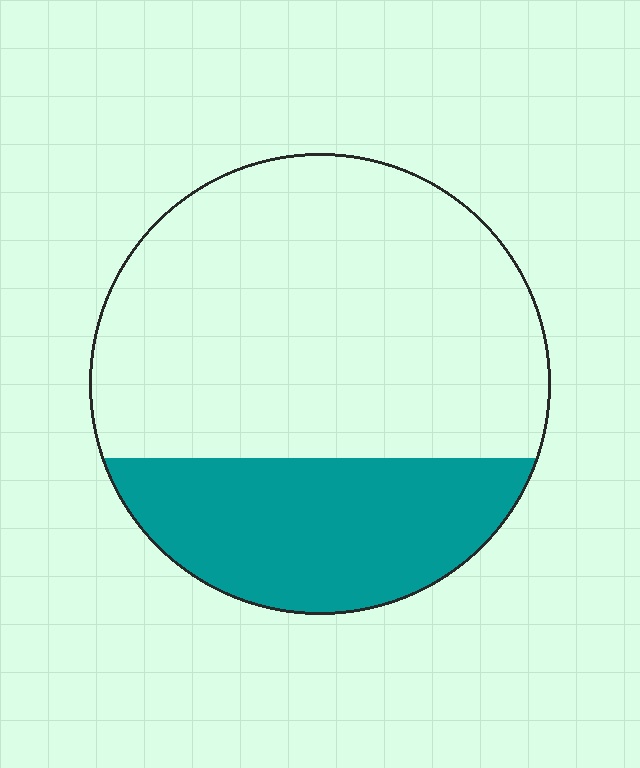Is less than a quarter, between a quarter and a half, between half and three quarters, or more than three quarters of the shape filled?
Between a quarter and a half.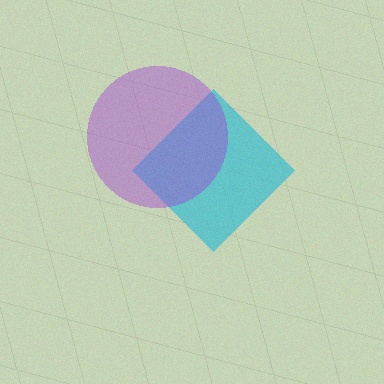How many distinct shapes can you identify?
There are 2 distinct shapes: a cyan diamond, a purple circle.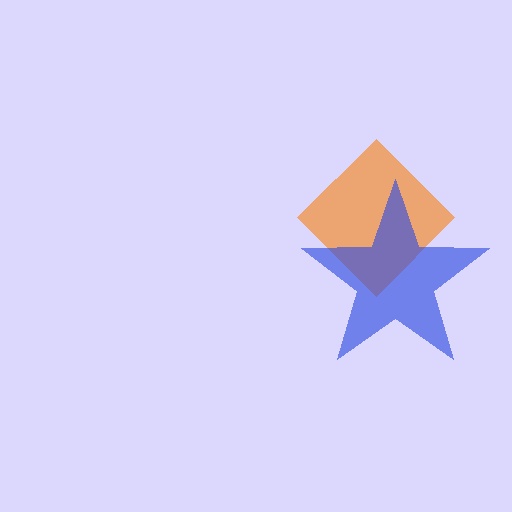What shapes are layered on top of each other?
The layered shapes are: an orange diamond, a blue star.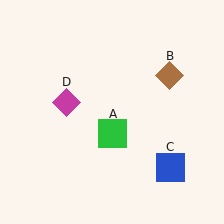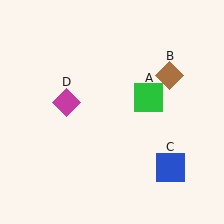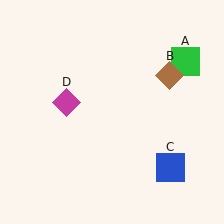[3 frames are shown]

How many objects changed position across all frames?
1 object changed position: green square (object A).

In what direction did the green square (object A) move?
The green square (object A) moved up and to the right.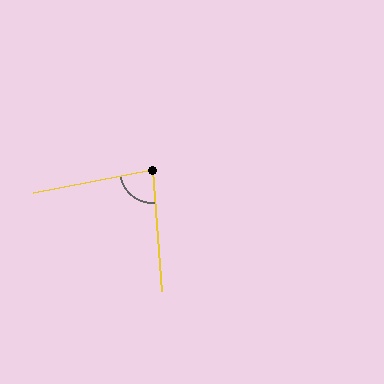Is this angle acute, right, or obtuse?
It is acute.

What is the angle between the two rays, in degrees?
Approximately 83 degrees.